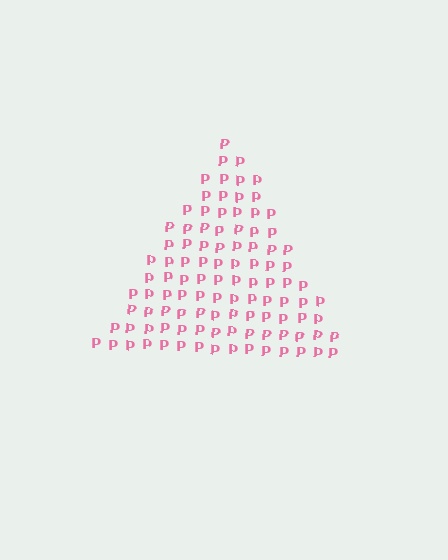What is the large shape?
The large shape is a triangle.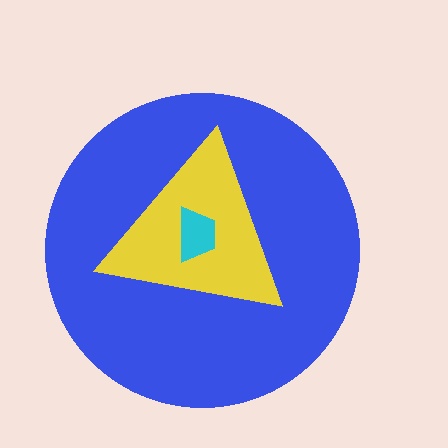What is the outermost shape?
The blue circle.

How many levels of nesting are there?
3.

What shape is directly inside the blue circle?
The yellow triangle.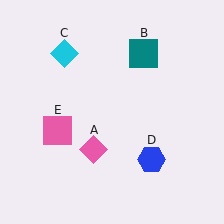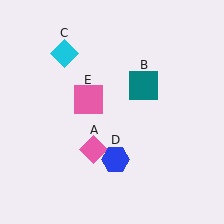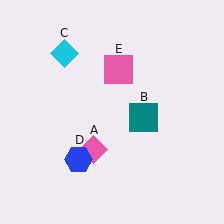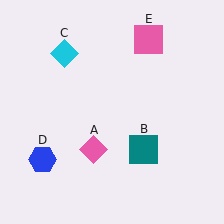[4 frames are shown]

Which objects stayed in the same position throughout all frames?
Pink diamond (object A) and cyan diamond (object C) remained stationary.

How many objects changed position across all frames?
3 objects changed position: teal square (object B), blue hexagon (object D), pink square (object E).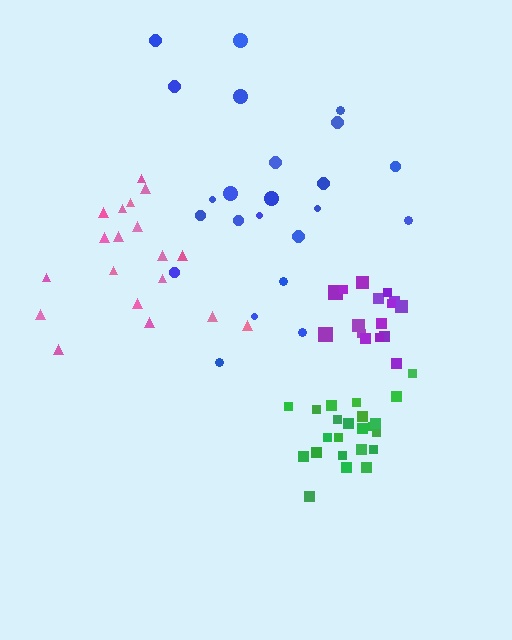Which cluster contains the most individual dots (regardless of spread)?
Blue (23).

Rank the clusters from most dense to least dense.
green, purple, blue, pink.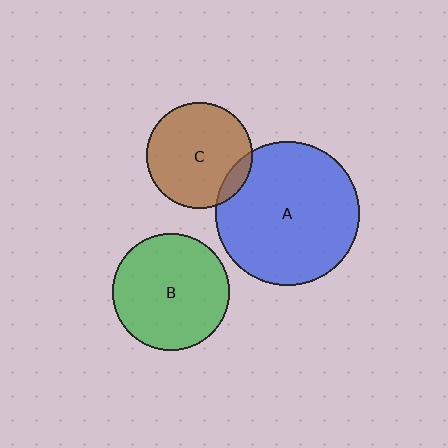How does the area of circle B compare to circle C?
Approximately 1.2 times.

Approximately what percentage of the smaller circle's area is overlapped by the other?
Approximately 10%.